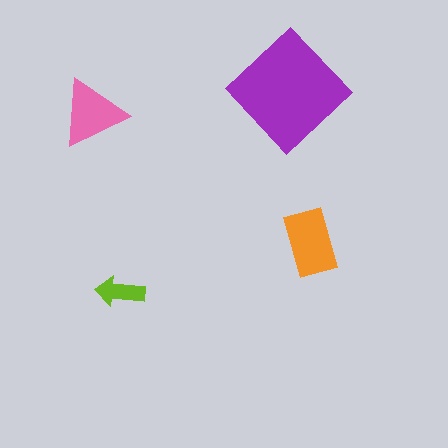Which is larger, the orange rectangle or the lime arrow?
The orange rectangle.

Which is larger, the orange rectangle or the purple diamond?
The purple diamond.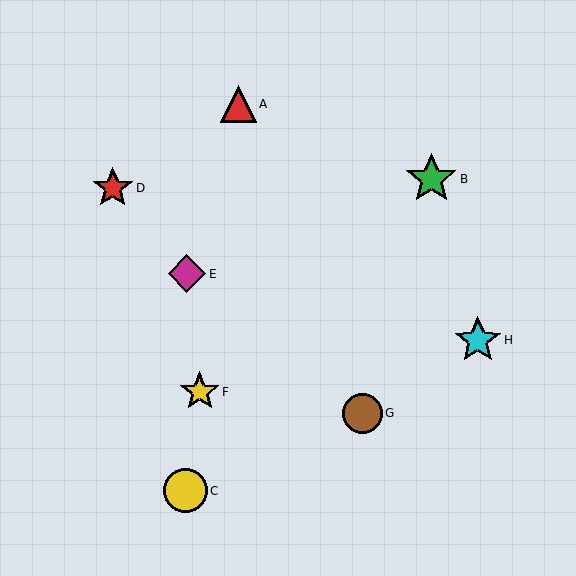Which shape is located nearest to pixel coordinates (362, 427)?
The brown circle (labeled G) at (362, 413) is nearest to that location.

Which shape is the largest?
The green star (labeled B) is the largest.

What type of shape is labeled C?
Shape C is a yellow circle.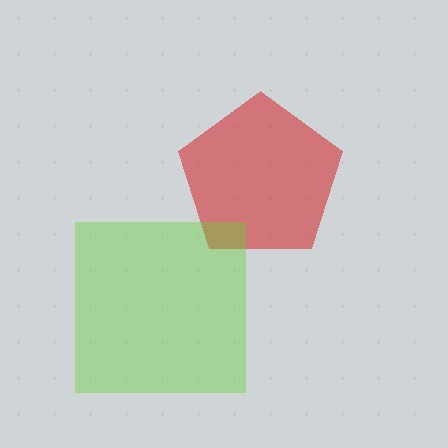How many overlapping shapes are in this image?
There are 2 overlapping shapes in the image.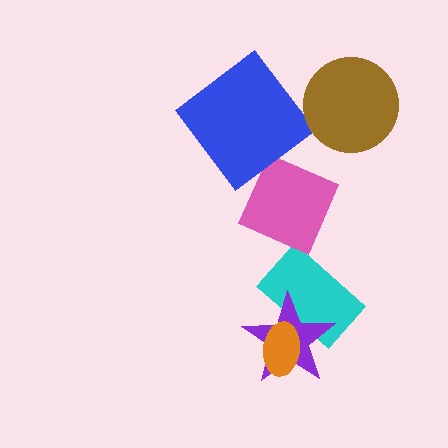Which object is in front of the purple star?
The orange ellipse is in front of the purple star.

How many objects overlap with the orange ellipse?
2 objects overlap with the orange ellipse.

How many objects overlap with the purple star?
2 objects overlap with the purple star.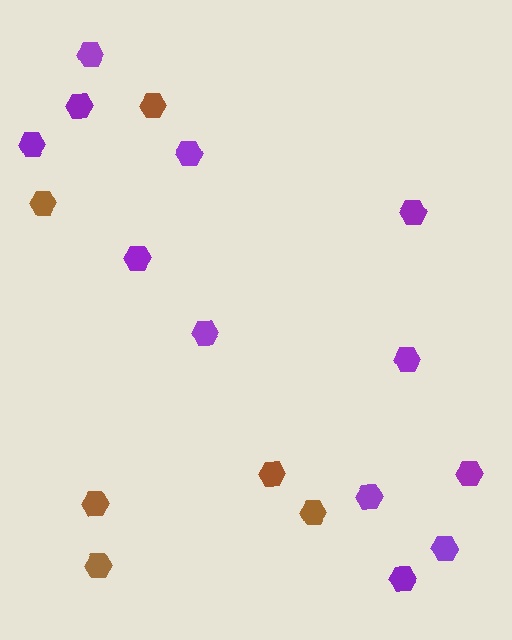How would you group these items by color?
There are 2 groups: one group of brown hexagons (6) and one group of purple hexagons (12).